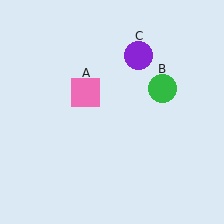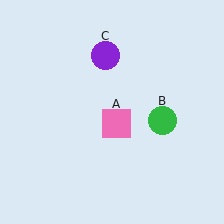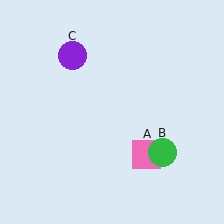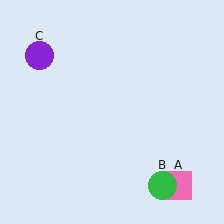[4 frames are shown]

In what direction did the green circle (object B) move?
The green circle (object B) moved down.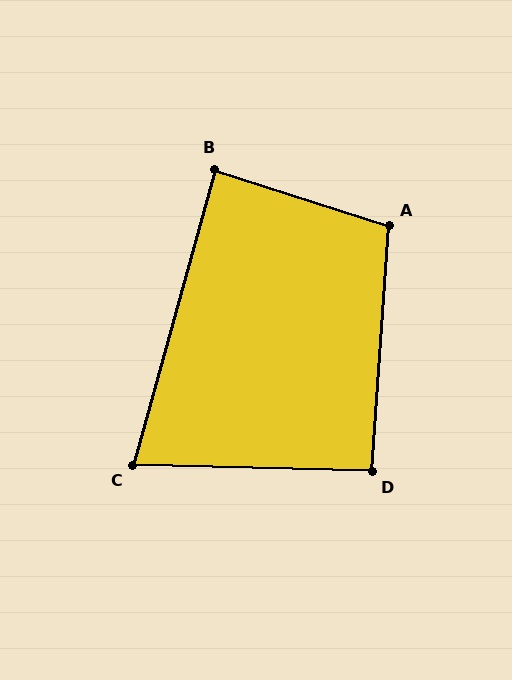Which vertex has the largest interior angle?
A, at approximately 104 degrees.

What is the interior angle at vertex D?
Approximately 92 degrees (approximately right).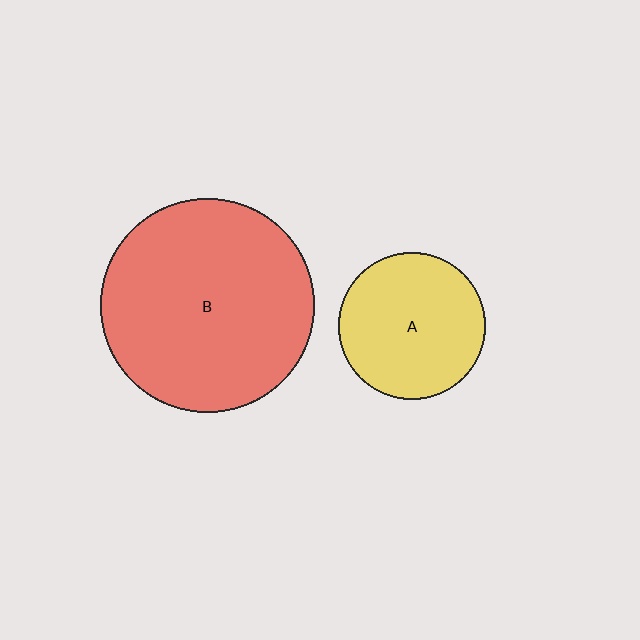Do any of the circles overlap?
No, none of the circles overlap.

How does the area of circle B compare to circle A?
Approximately 2.1 times.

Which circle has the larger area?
Circle B (red).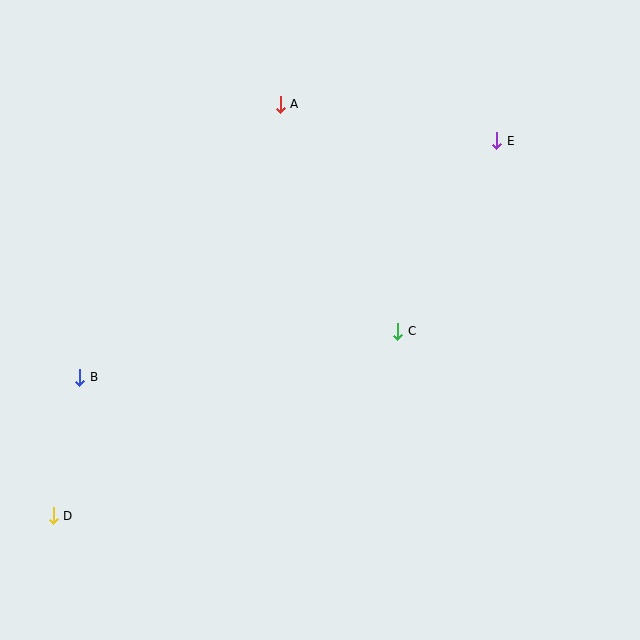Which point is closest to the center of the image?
Point C at (398, 331) is closest to the center.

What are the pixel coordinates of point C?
Point C is at (398, 331).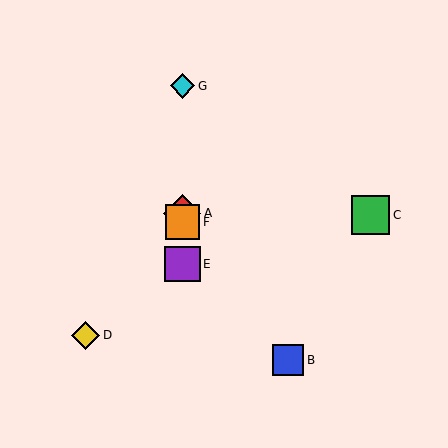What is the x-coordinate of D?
Object D is at x≈86.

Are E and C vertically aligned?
No, E is at x≈182 and C is at x≈370.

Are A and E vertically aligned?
Yes, both are at x≈182.